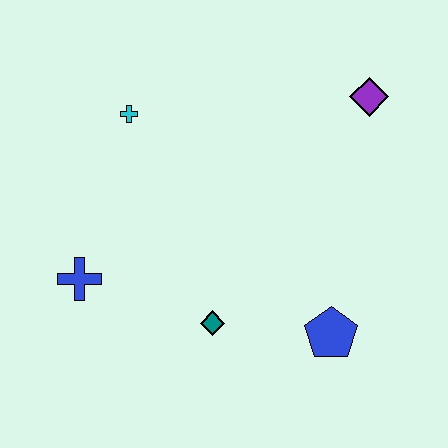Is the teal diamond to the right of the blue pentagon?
No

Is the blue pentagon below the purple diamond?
Yes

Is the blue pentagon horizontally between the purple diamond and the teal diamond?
Yes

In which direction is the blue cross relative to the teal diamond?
The blue cross is to the left of the teal diamond.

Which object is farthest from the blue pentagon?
The cyan cross is farthest from the blue pentagon.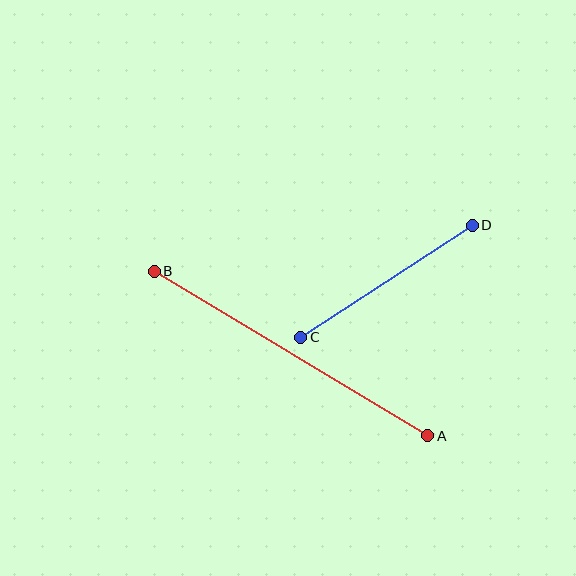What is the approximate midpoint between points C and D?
The midpoint is at approximately (386, 281) pixels.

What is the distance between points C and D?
The distance is approximately 205 pixels.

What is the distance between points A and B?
The distance is approximately 320 pixels.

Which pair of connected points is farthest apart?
Points A and B are farthest apart.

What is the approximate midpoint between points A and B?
The midpoint is at approximately (291, 354) pixels.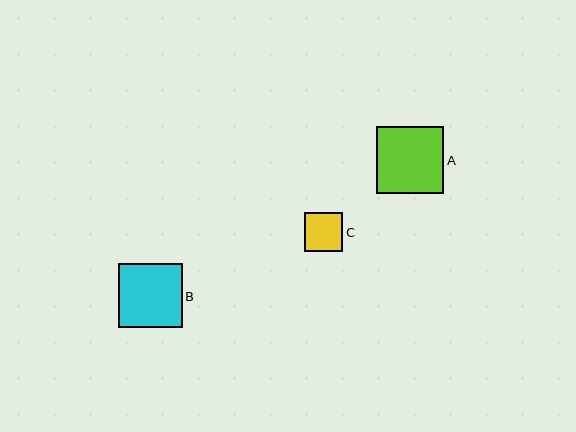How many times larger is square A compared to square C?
Square A is approximately 1.8 times the size of square C.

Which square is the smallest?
Square C is the smallest with a size of approximately 38 pixels.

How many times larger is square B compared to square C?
Square B is approximately 1.7 times the size of square C.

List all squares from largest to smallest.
From largest to smallest: A, B, C.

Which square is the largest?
Square A is the largest with a size of approximately 67 pixels.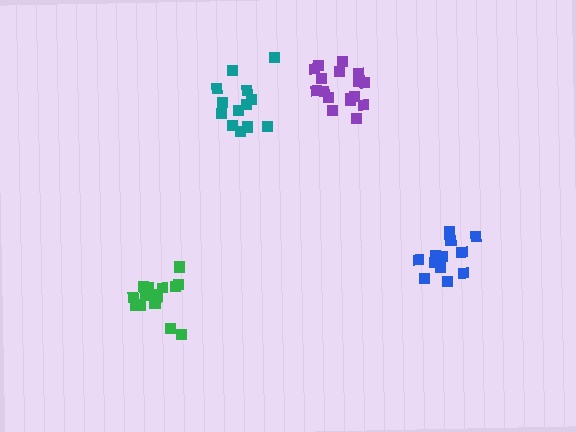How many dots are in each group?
Group 1: 15 dots, Group 2: 17 dots, Group 3: 13 dots, Group 4: 12 dots (57 total).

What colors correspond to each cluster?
The clusters are colored: green, purple, teal, blue.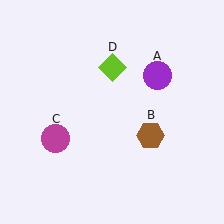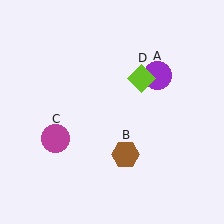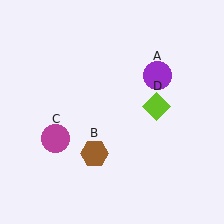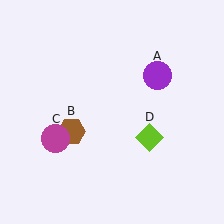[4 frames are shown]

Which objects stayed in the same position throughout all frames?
Purple circle (object A) and magenta circle (object C) remained stationary.